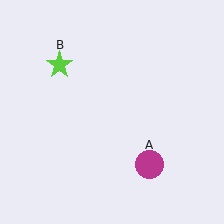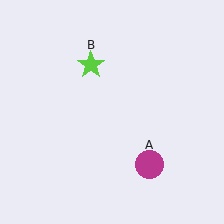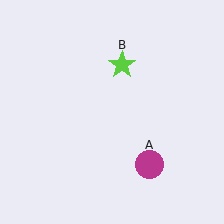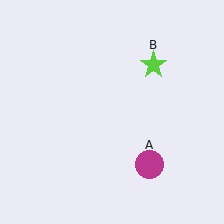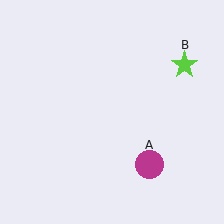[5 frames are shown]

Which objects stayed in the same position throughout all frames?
Magenta circle (object A) remained stationary.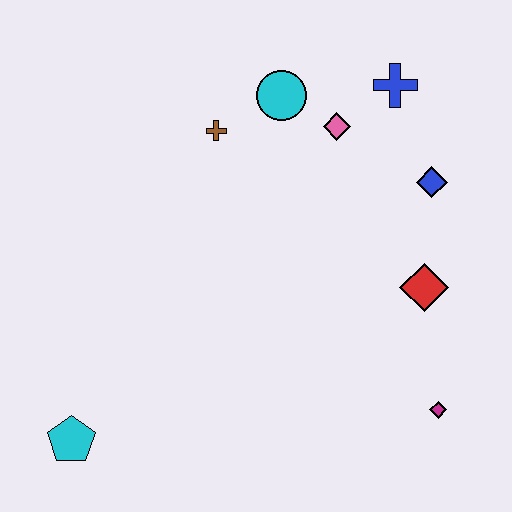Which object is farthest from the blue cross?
The cyan pentagon is farthest from the blue cross.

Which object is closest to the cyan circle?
The pink diamond is closest to the cyan circle.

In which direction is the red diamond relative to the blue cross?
The red diamond is below the blue cross.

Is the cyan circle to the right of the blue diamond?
No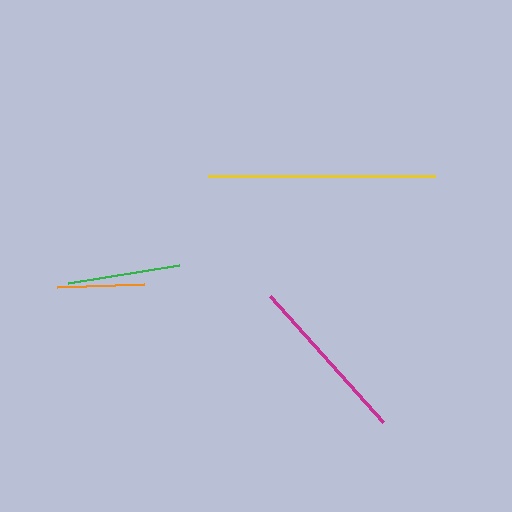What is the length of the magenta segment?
The magenta segment is approximately 169 pixels long.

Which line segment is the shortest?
The orange line is the shortest at approximately 87 pixels.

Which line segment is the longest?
The yellow line is the longest at approximately 227 pixels.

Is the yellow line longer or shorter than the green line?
The yellow line is longer than the green line.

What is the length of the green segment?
The green segment is approximately 112 pixels long.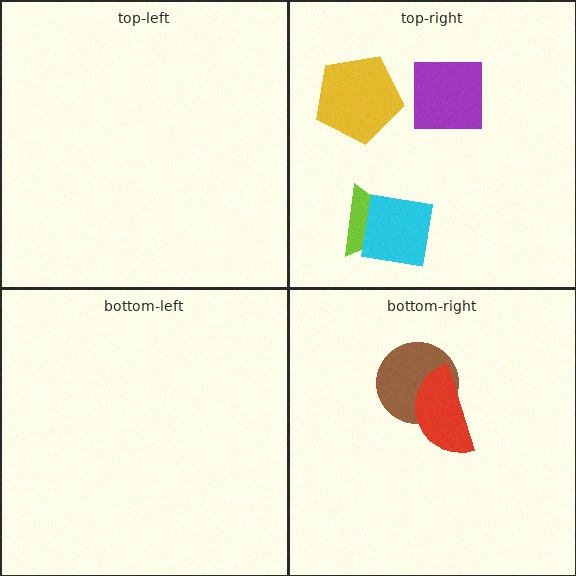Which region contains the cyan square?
The top-right region.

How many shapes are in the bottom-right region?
2.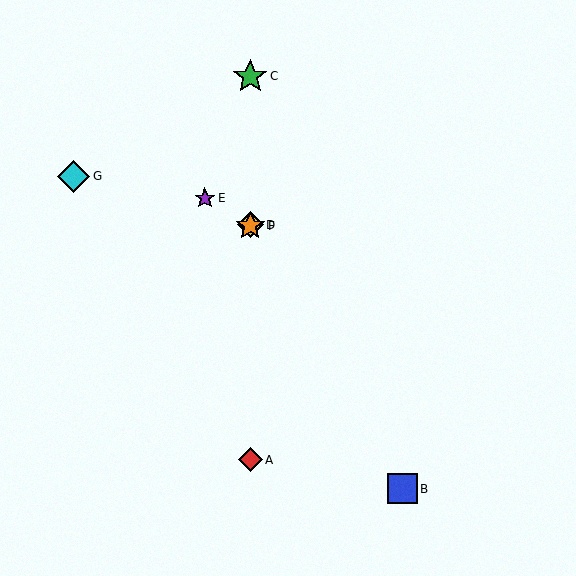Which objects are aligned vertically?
Objects A, C, D, F are aligned vertically.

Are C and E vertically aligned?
No, C is at x≈250 and E is at x≈205.